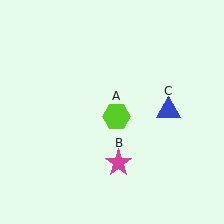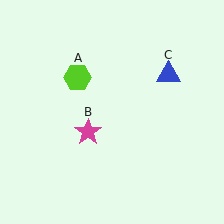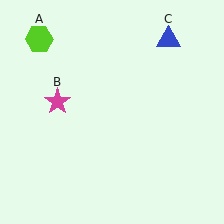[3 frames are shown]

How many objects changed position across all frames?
3 objects changed position: lime hexagon (object A), magenta star (object B), blue triangle (object C).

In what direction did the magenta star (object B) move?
The magenta star (object B) moved up and to the left.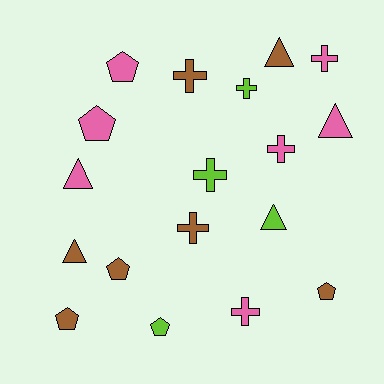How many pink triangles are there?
There are 2 pink triangles.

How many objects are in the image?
There are 18 objects.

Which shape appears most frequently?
Cross, with 7 objects.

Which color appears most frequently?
Brown, with 7 objects.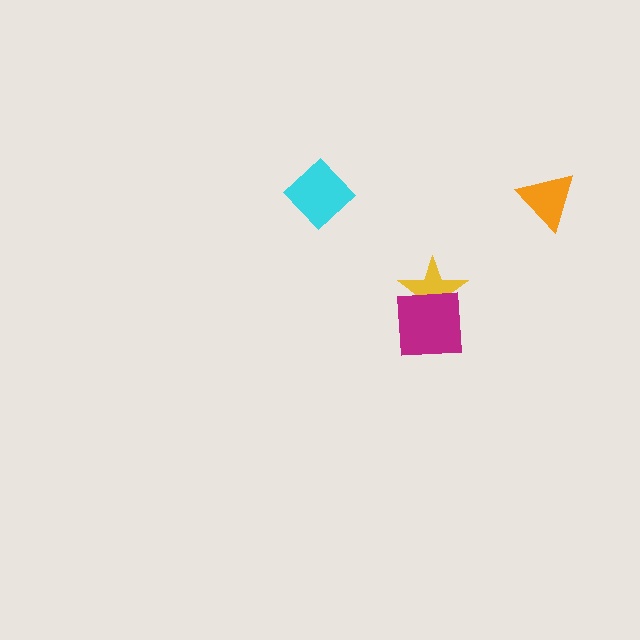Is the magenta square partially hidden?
No, no other shape covers it.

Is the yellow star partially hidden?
Yes, it is partially covered by another shape.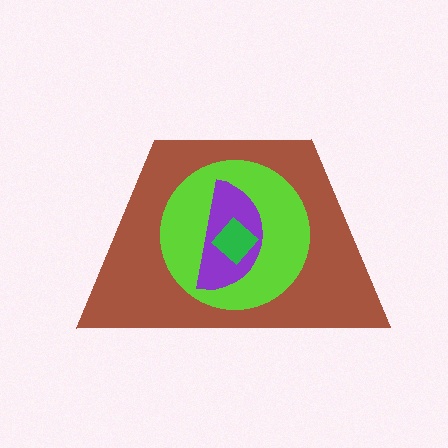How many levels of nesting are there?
4.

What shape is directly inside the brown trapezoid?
The lime circle.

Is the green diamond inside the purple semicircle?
Yes.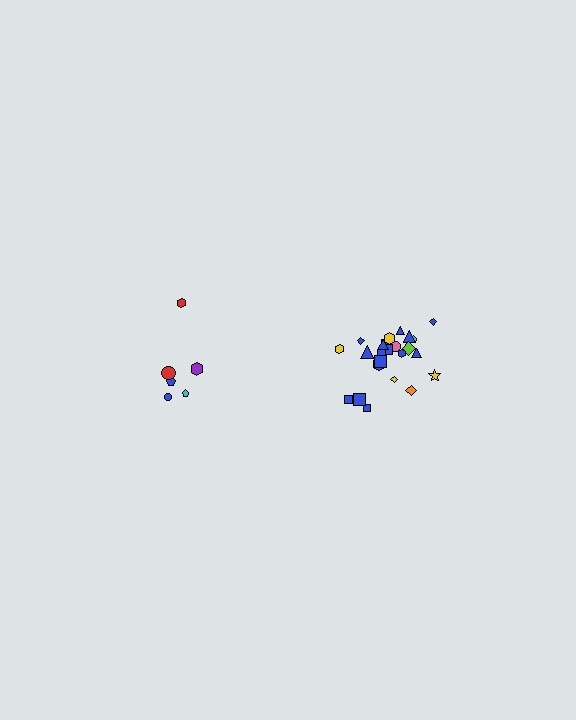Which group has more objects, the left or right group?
The right group.